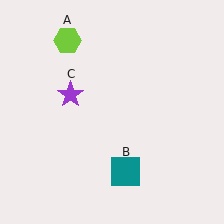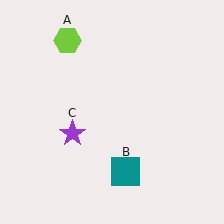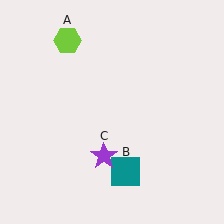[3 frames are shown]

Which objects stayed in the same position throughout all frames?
Lime hexagon (object A) and teal square (object B) remained stationary.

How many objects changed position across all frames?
1 object changed position: purple star (object C).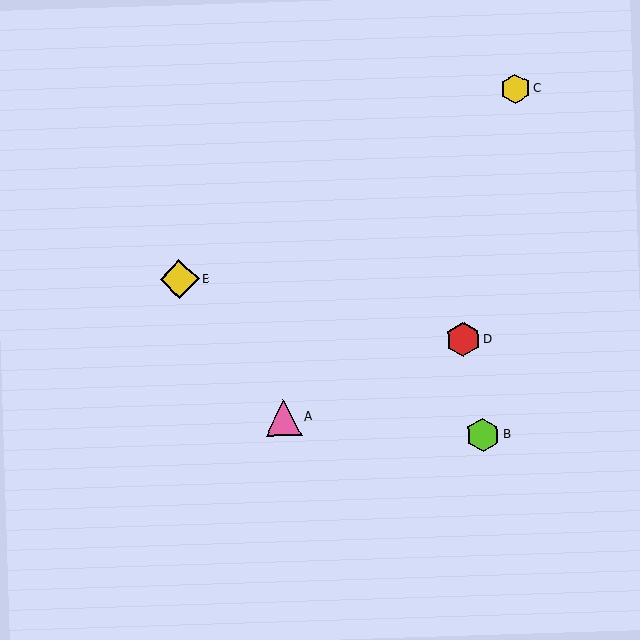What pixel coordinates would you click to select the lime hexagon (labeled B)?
Click at (483, 435) to select the lime hexagon B.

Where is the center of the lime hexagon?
The center of the lime hexagon is at (483, 435).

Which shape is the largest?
The yellow diamond (labeled E) is the largest.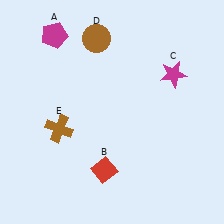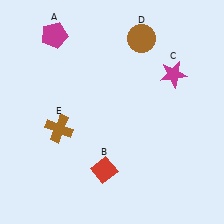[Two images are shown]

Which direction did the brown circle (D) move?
The brown circle (D) moved right.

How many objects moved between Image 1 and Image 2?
1 object moved between the two images.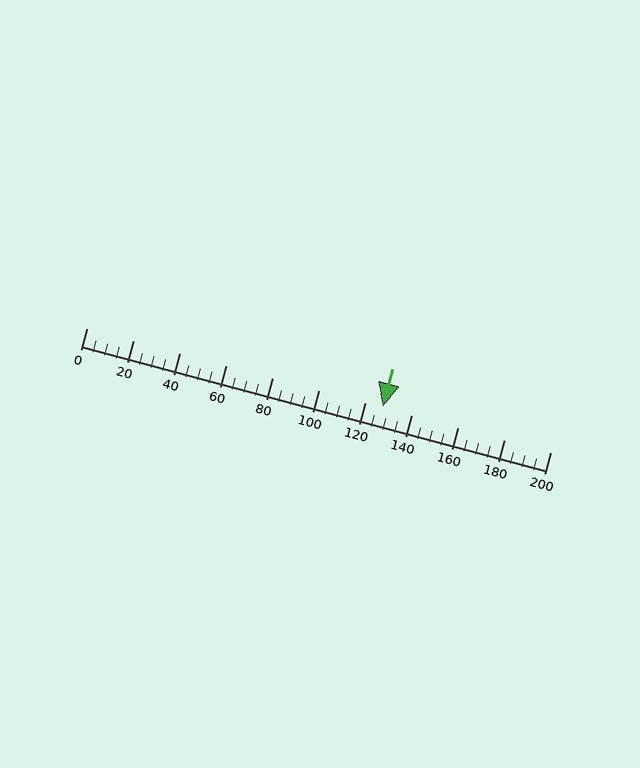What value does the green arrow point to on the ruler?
The green arrow points to approximately 128.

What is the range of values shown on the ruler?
The ruler shows values from 0 to 200.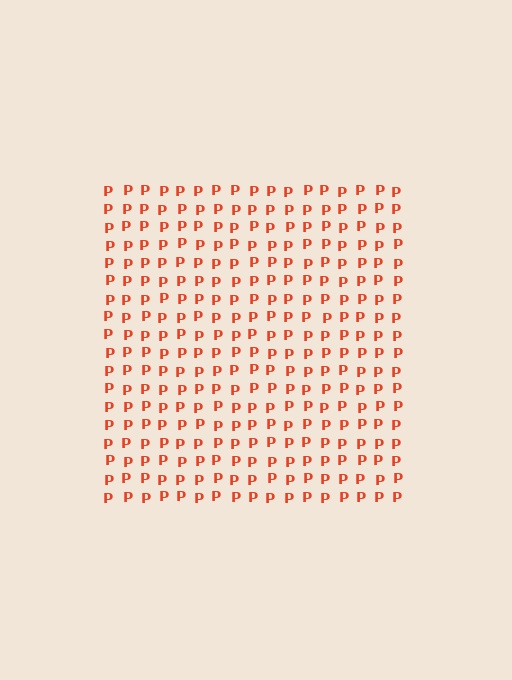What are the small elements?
The small elements are letter P's.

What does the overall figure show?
The overall figure shows a square.